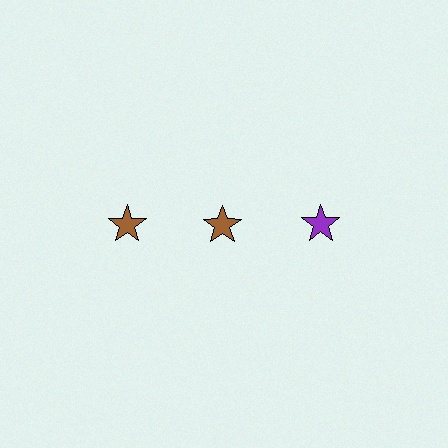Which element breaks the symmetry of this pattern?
The purple star in the top row, center column breaks the symmetry. All other shapes are brown stars.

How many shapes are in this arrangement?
There are 3 shapes arranged in a grid pattern.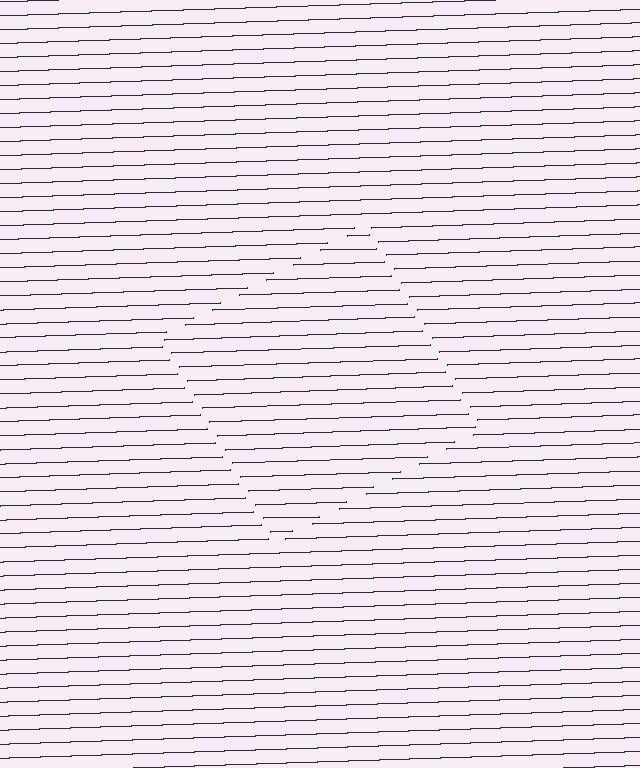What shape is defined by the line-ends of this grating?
An illusory square. The interior of the shape contains the same grating, shifted by half a period — the contour is defined by the phase discontinuity where line-ends from the inner and outer gratings abut.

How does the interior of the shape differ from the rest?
The interior of the shape contains the same grating, shifted by half a period — the contour is defined by the phase discontinuity where line-ends from the inner and outer gratings abut.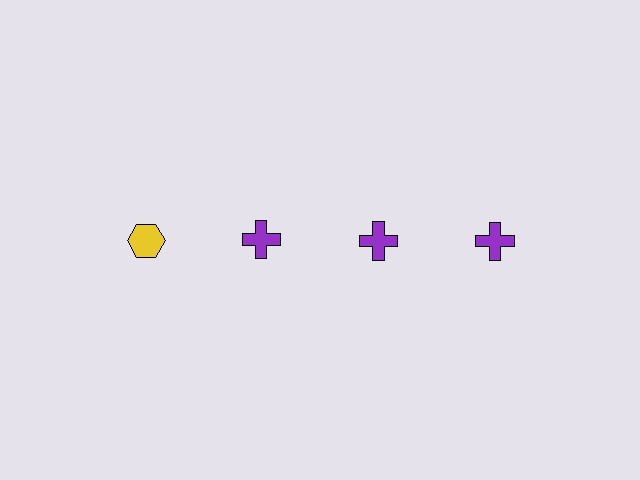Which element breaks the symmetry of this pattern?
The yellow hexagon in the top row, leftmost column breaks the symmetry. All other shapes are purple crosses.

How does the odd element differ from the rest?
It differs in both color (yellow instead of purple) and shape (hexagon instead of cross).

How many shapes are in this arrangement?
There are 4 shapes arranged in a grid pattern.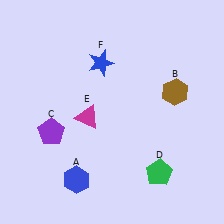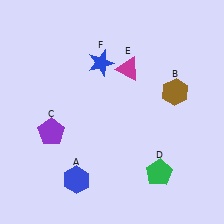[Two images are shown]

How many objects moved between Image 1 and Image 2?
1 object moved between the two images.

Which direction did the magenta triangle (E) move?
The magenta triangle (E) moved up.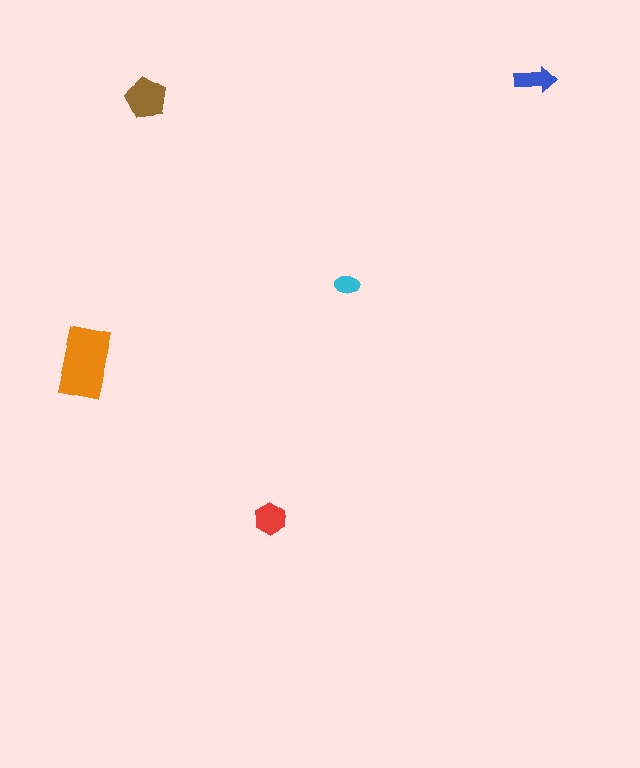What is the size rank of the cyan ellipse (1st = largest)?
5th.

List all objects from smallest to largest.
The cyan ellipse, the blue arrow, the red hexagon, the brown pentagon, the orange rectangle.